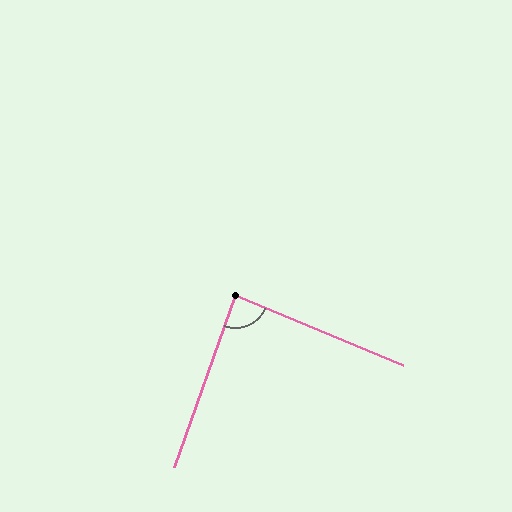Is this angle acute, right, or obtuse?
It is approximately a right angle.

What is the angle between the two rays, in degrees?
Approximately 87 degrees.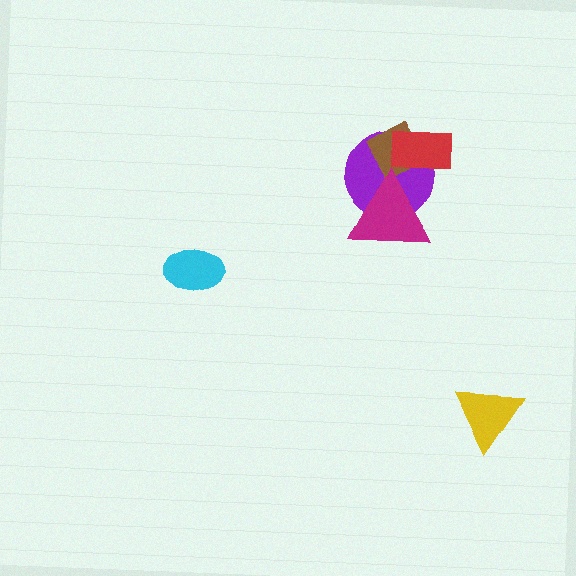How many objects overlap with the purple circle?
3 objects overlap with the purple circle.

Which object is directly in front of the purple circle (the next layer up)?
The brown diamond is directly in front of the purple circle.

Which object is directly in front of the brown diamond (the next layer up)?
The magenta triangle is directly in front of the brown diamond.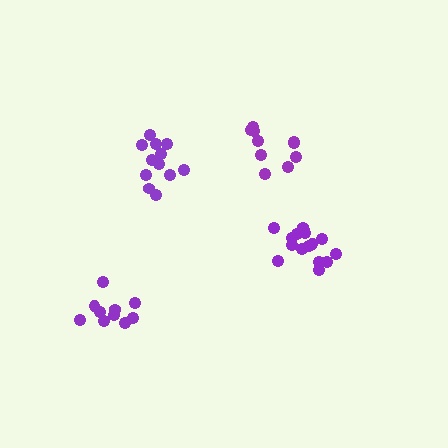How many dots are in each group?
Group 1: 12 dots, Group 2: 10 dots, Group 3: 10 dots, Group 4: 16 dots (48 total).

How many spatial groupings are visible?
There are 4 spatial groupings.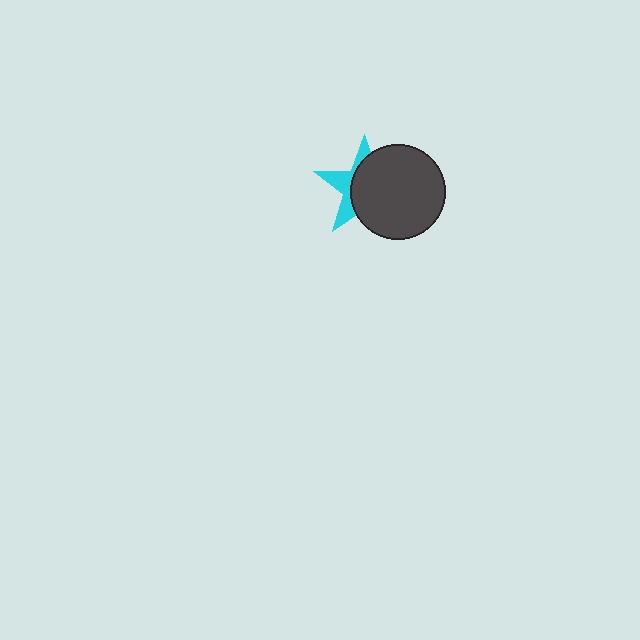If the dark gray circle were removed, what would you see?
You would see the complete cyan star.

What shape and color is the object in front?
The object in front is a dark gray circle.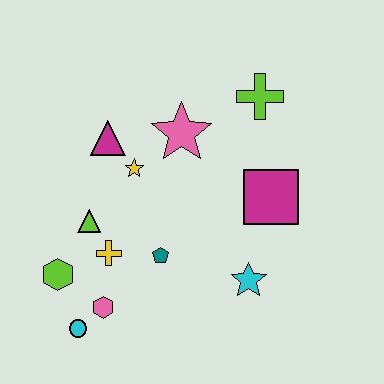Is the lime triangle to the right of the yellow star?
No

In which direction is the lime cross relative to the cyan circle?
The lime cross is above the cyan circle.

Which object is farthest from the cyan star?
The magenta triangle is farthest from the cyan star.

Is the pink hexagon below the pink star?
Yes